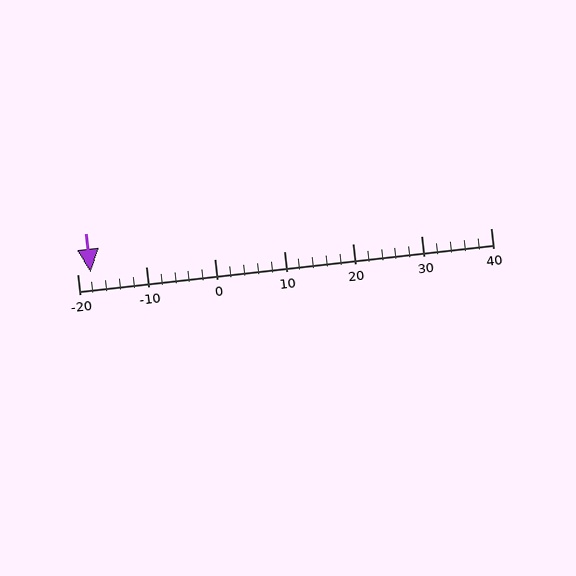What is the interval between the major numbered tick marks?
The major tick marks are spaced 10 units apart.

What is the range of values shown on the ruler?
The ruler shows values from -20 to 40.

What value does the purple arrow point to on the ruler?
The purple arrow points to approximately -18.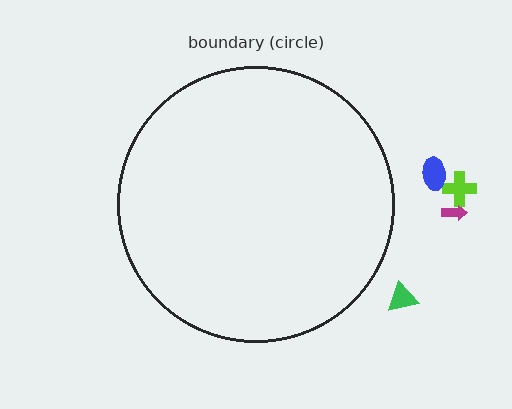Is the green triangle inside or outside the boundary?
Outside.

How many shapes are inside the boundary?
0 inside, 4 outside.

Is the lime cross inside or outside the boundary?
Outside.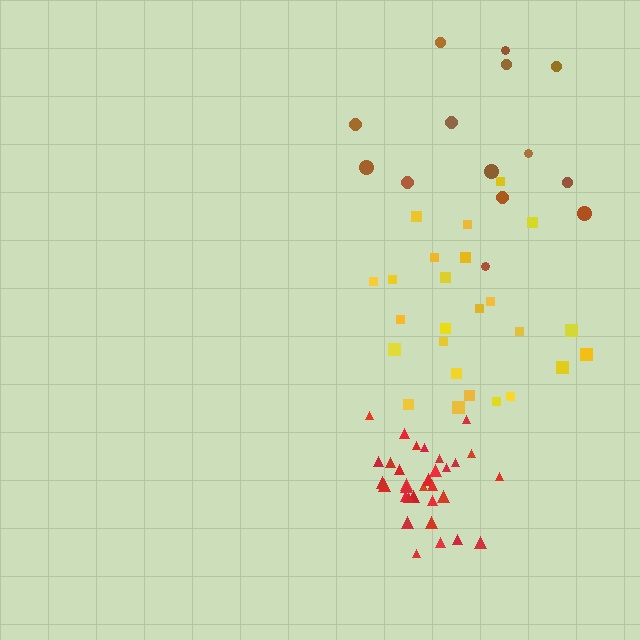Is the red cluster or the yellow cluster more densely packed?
Red.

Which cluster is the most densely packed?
Red.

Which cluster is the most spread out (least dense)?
Brown.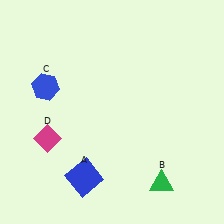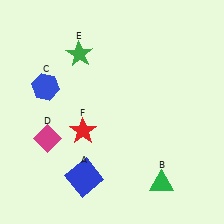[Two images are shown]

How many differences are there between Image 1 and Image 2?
There are 2 differences between the two images.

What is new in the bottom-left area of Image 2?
A red star (F) was added in the bottom-left area of Image 2.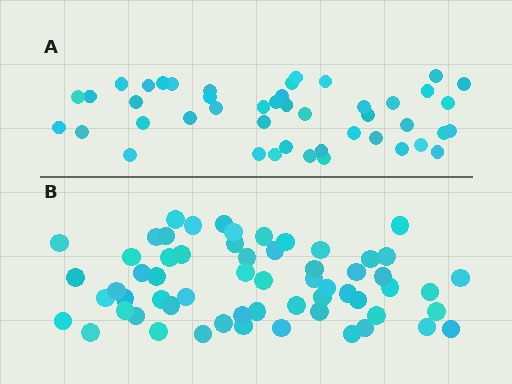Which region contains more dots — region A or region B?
Region B (the bottom region) has more dots.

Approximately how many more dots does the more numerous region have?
Region B has approximately 15 more dots than region A.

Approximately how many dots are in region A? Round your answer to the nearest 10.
About 40 dots. (The exact count is 45, which rounds to 40.)